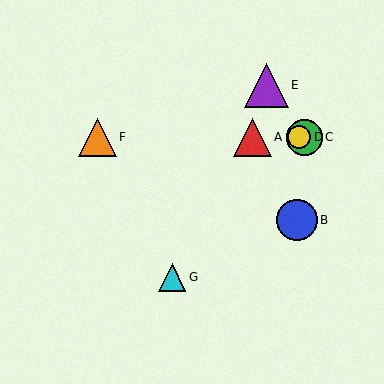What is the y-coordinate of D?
Object D is at y≈137.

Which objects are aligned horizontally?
Objects A, C, D, F are aligned horizontally.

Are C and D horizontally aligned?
Yes, both are at y≈137.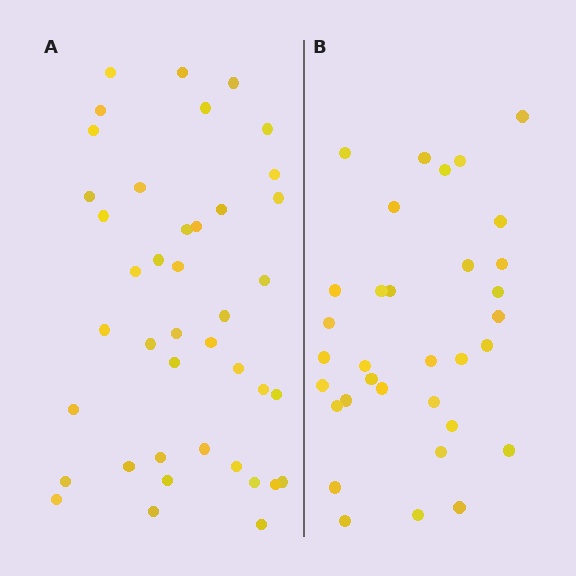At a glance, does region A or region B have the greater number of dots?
Region A (the left region) has more dots.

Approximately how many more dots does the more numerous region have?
Region A has roughly 8 or so more dots than region B.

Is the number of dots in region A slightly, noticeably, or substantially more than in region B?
Region A has only slightly more — the two regions are fairly close. The ratio is roughly 1.2 to 1.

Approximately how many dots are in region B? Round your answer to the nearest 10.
About 30 dots. (The exact count is 33, which rounds to 30.)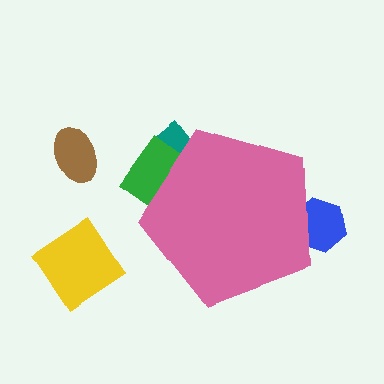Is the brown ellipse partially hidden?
No, the brown ellipse is fully visible.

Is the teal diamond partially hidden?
Yes, the teal diamond is partially hidden behind the pink pentagon.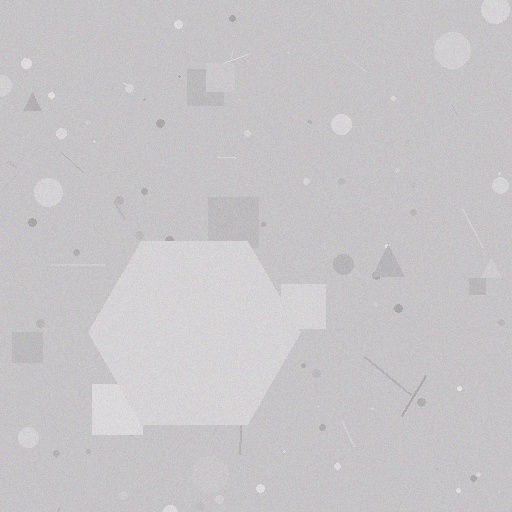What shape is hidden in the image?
A hexagon is hidden in the image.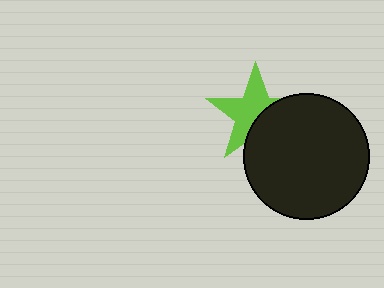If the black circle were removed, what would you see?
You would see the complete lime star.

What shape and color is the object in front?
The object in front is a black circle.